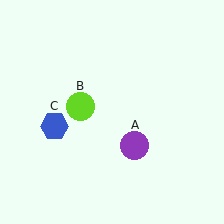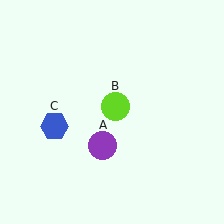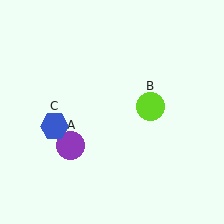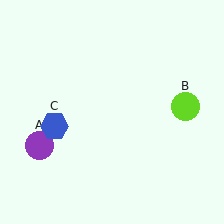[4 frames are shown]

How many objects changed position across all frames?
2 objects changed position: purple circle (object A), lime circle (object B).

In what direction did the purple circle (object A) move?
The purple circle (object A) moved left.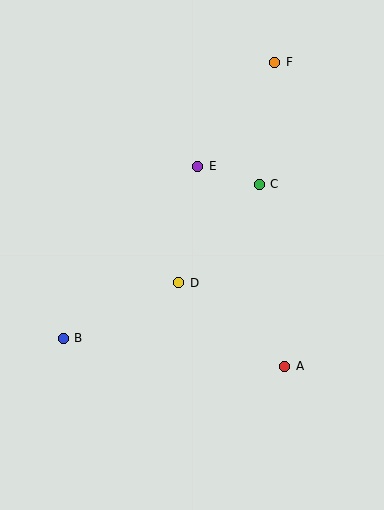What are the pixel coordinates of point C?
Point C is at (259, 184).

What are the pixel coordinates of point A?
Point A is at (285, 366).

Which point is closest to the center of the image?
Point D at (179, 283) is closest to the center.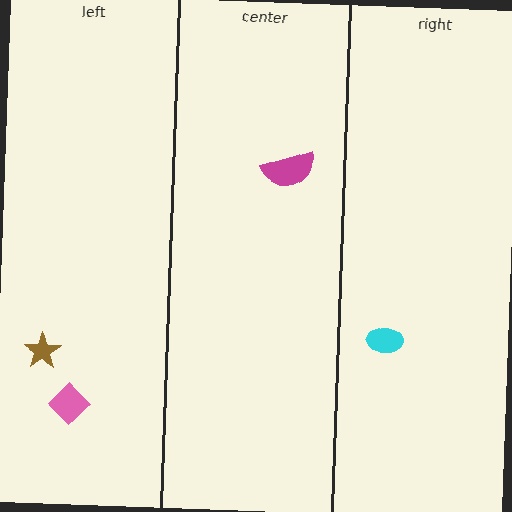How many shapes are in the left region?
2.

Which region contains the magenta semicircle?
The center region.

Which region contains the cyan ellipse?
The right region.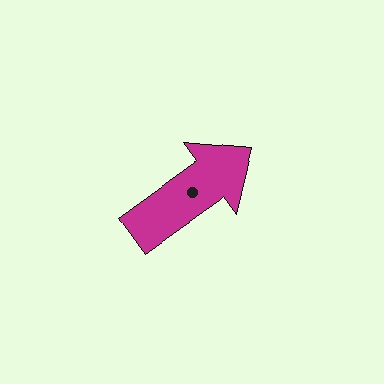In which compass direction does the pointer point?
Northeast.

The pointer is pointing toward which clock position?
Roughly 2 o'clock.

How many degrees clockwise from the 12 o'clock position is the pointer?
Approximately 54 degrees.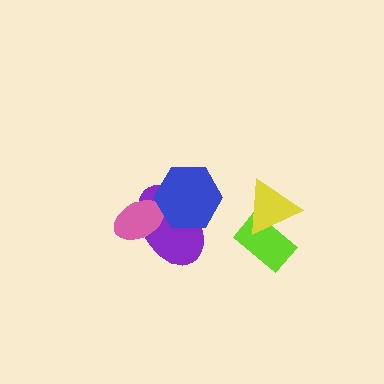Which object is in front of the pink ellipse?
The blue hexagon is in front of the pink ellipse.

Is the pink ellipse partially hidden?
Yes, it is partially covered by another shape.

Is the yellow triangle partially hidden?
No, no other shape covers it.